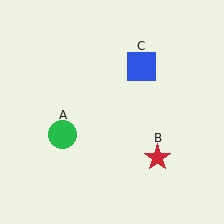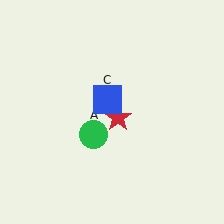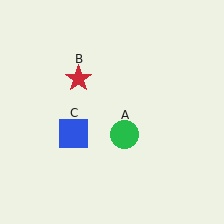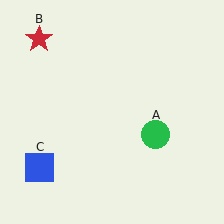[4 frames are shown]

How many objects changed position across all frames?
3 objects changed position: green circle (object A), red star (object B), blue square (object C).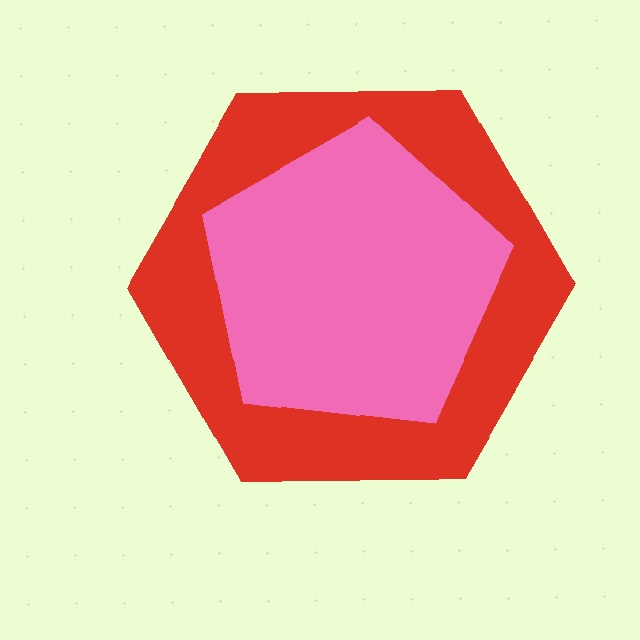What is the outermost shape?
The red hexagon.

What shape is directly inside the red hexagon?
The pink pentagon.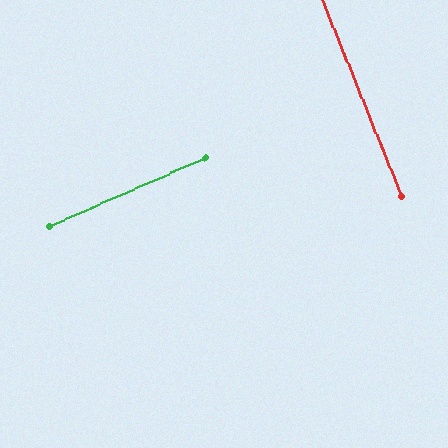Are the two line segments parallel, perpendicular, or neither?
Perpendicular — they meet at approximately 88°.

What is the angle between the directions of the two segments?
Approximately 88 degrees.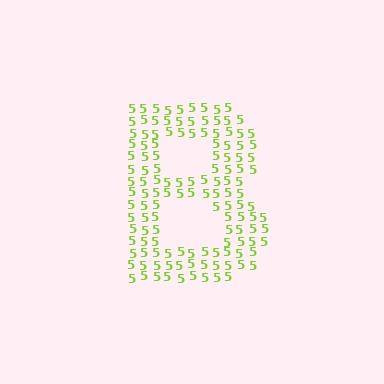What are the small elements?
The small elements are digit 5's.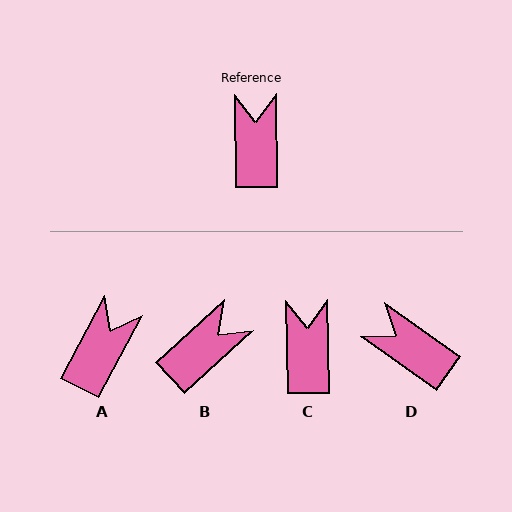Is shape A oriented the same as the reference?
No, it is off by about 29 degrees.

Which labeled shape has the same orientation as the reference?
C.